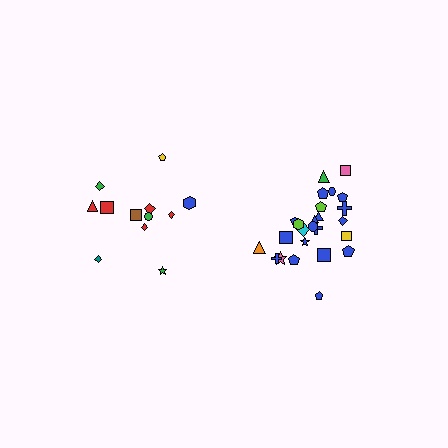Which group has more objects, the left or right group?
The right group.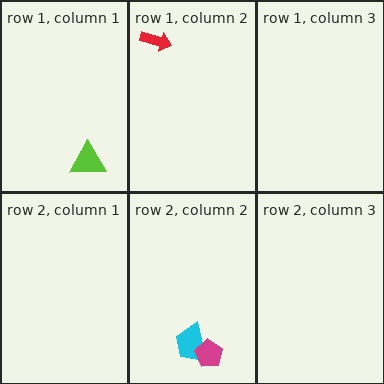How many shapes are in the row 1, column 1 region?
1.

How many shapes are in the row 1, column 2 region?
1.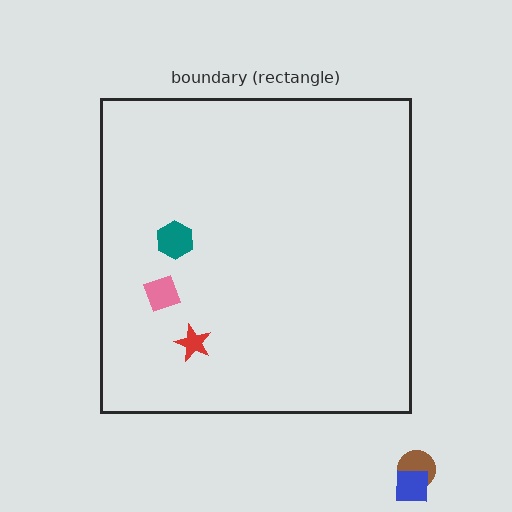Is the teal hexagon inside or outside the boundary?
Inside.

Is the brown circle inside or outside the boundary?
Outside.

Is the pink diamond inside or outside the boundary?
Inside.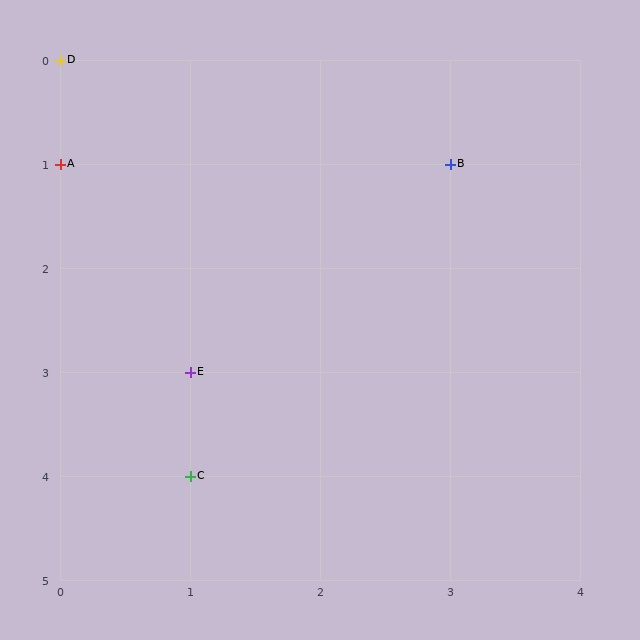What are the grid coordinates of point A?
Point A is at grid coordinates (0, 1).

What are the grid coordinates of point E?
Point E is at grid coordinates (1, 3).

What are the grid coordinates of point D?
Point D is at grid coordinates (0, 0).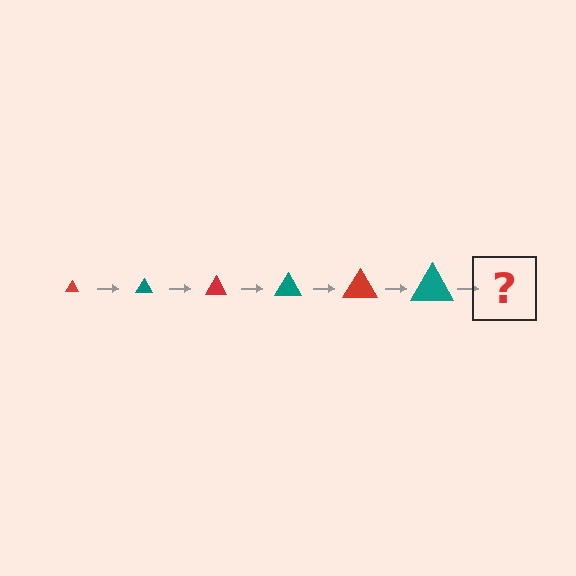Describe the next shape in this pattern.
It should be a red triangle, larger than the previous one.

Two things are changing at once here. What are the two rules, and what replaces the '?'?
The two rules are that the triangle grows larger each step and the color cycles through red and teal. The '?' should be a red triangle, larger than the previous one.